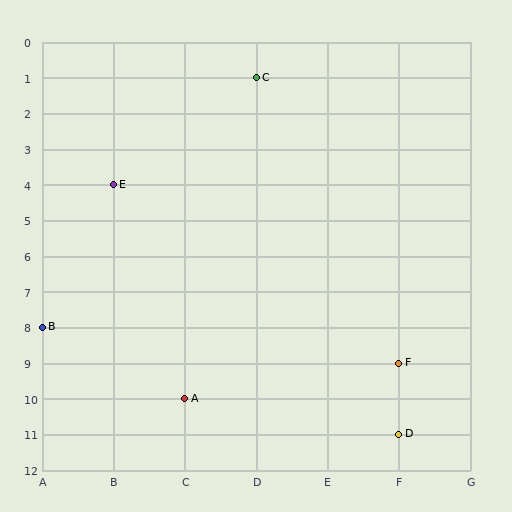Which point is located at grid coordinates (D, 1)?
Point C is at (D, 1).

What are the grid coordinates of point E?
Point E is at grid coordinates (B, 4).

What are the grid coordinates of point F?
Point F is at grid coordinates (F, 9).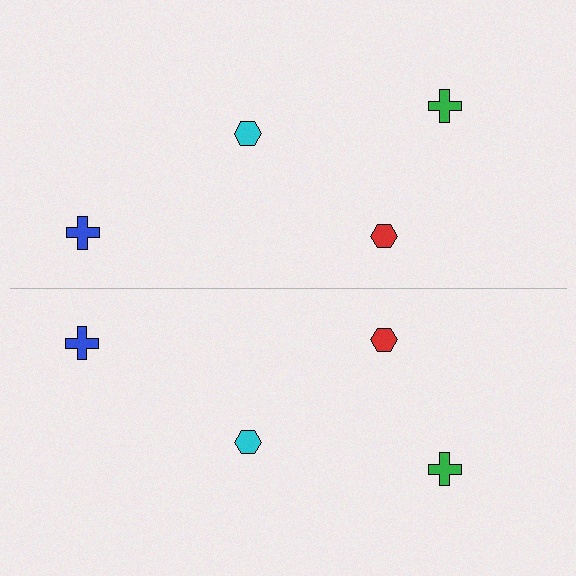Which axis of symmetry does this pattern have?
The pattern has a horizontal axis of symmetry running through the center of the image.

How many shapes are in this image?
There are 8 shapes in this image.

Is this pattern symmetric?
Yes, this pattern has bilateral (reflection) symmetry.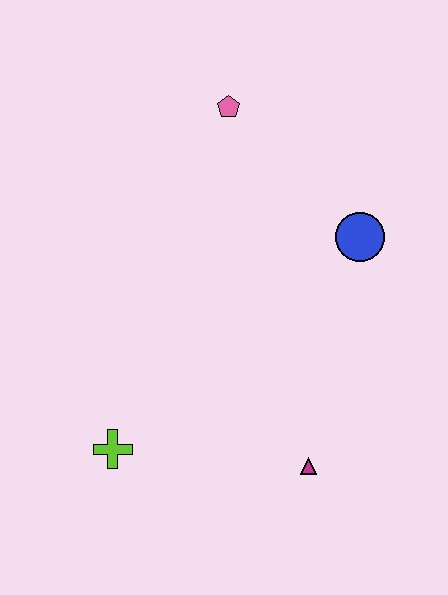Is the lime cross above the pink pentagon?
No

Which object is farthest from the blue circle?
The lime cross is farthest from the blue circle.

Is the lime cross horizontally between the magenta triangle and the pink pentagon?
No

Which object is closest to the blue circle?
The pink pentagon is closest to the blue circle.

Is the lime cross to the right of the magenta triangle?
No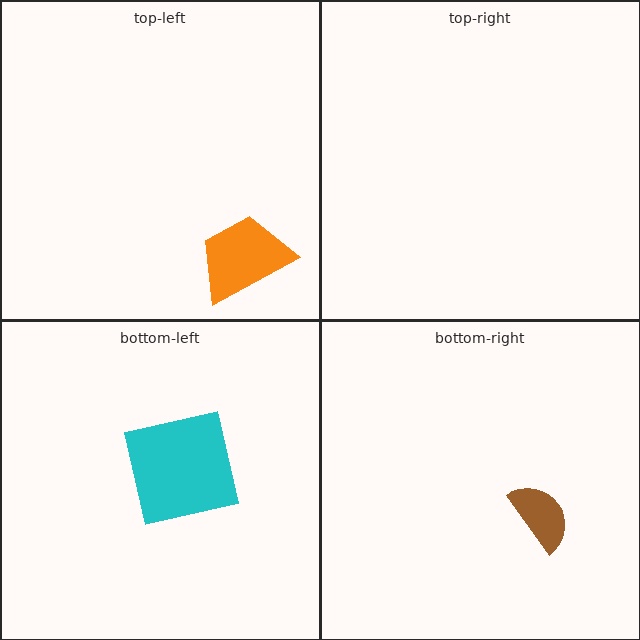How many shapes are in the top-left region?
1.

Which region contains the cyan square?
The bottom-left region.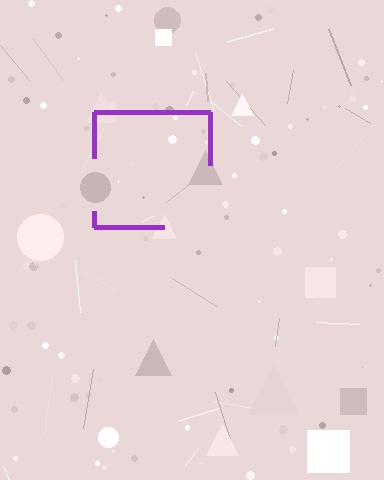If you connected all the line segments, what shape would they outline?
They would outline a square.